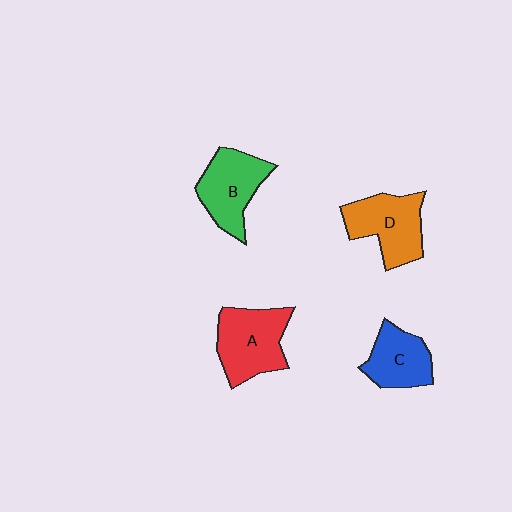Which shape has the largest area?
Shape A (red).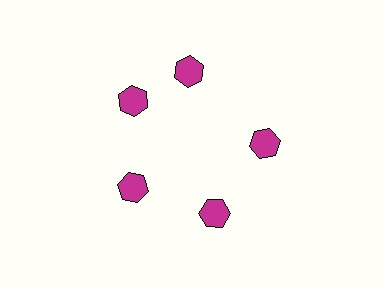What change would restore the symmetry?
The symmetry would be restored by rotating it back into even spacing with its neighbors so that all 5 hexagons sit at equal angles and equal distance from the center.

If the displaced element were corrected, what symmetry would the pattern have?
It would have 5-fold rotational symmetry — the pattern would map onto itself every 72 degrees.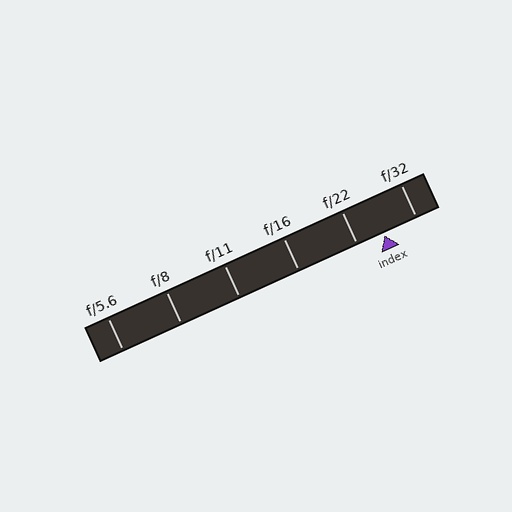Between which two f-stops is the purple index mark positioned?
The index mark is between f/22 and f/32.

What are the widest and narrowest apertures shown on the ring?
The widest aperture shown is f/5.6 and the narrowest is f/32.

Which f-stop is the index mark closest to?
The index mark is closest to f/22.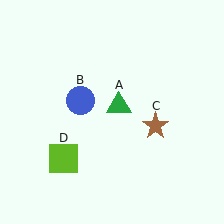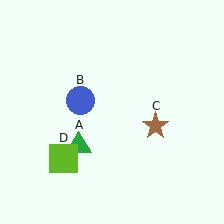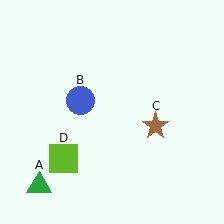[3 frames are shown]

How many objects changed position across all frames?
1 object changed position: green triangle (object A).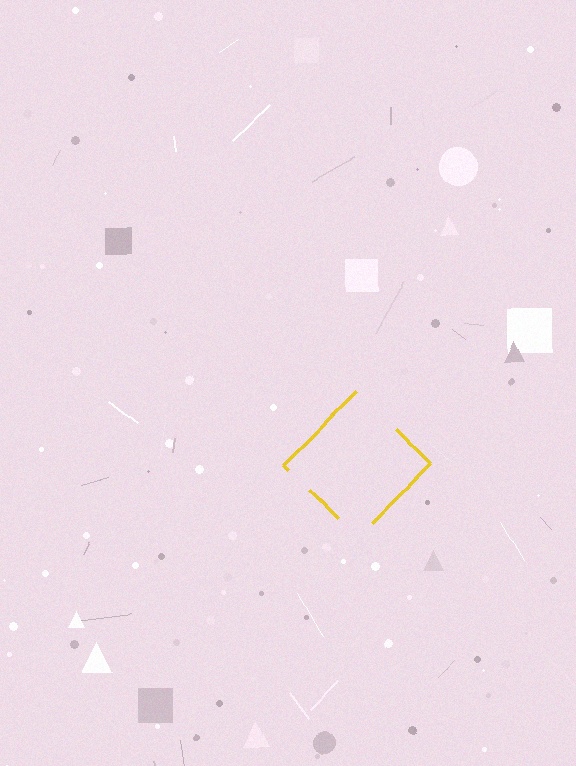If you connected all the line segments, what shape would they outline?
They would outline a diamond.